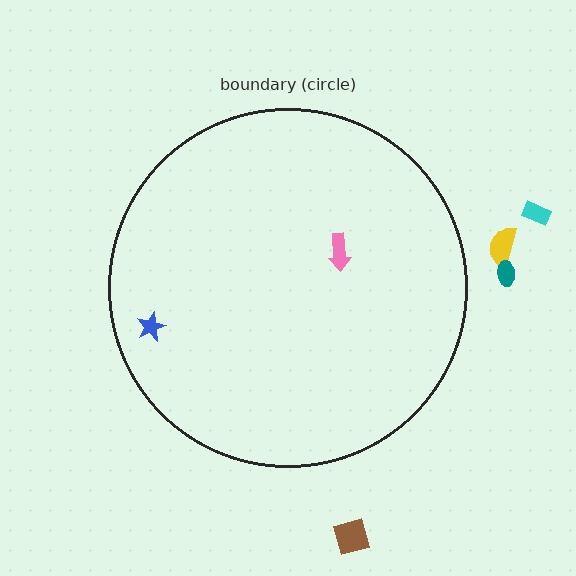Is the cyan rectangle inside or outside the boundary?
Outside.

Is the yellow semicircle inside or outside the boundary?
Outside.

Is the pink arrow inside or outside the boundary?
Inside.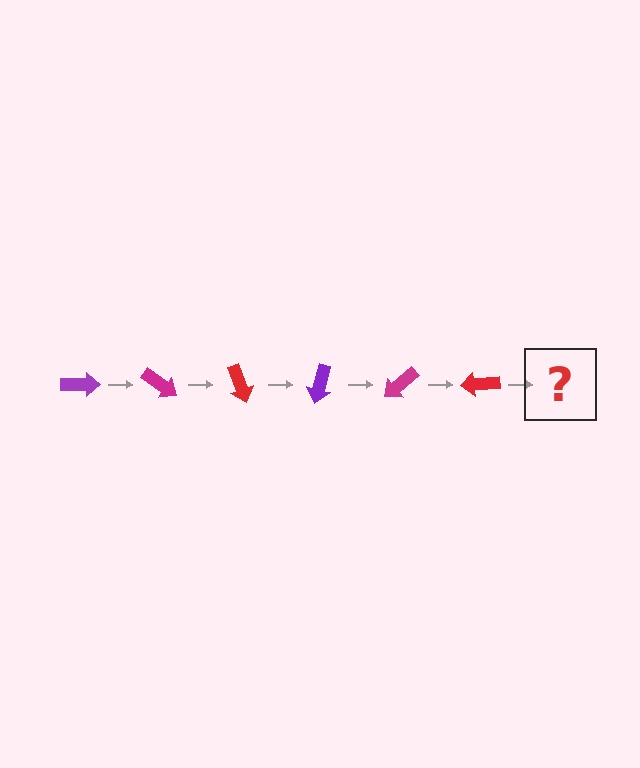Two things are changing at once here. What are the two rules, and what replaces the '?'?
The two rules are that it rotates 35 degrees each step and the color cycles through purple, magenta, and red. The '?' should be a purple arrow, rotated 210 degrees from the start.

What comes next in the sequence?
The next element should be a purple arrow, rotated 210 degrees from the start.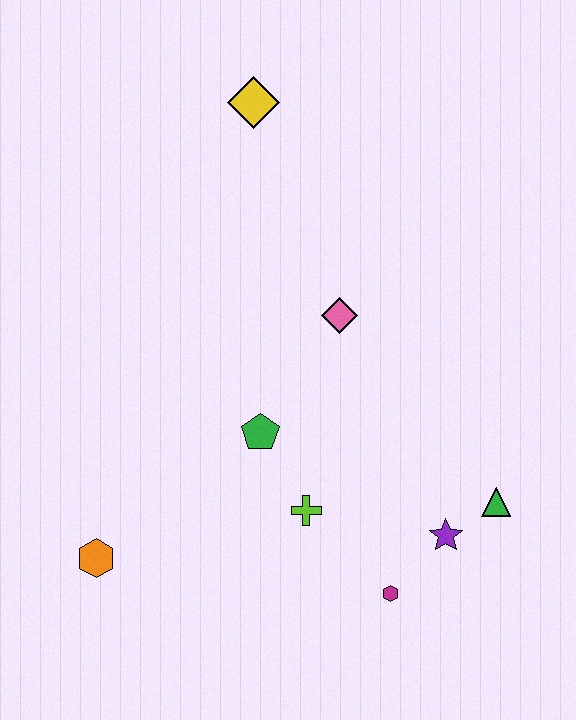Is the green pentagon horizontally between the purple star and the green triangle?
No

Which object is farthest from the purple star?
The yellow diamond is farthest from the purple star.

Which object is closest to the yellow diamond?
The pink diamond is closest to the yellow diamond.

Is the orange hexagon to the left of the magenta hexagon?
Yes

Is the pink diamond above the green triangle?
Yes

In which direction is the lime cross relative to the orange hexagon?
The lime cross is to the right of the orange hexagon.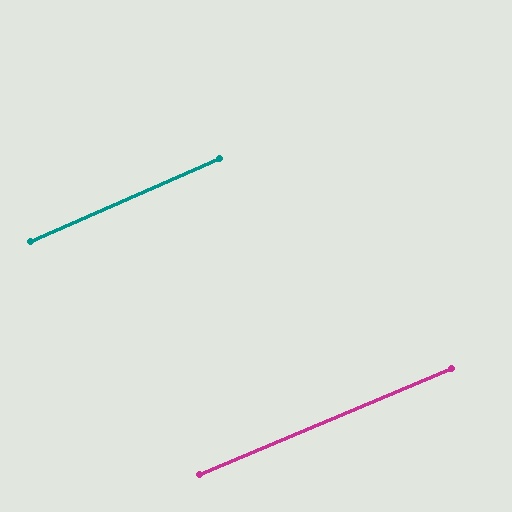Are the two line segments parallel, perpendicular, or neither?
Parallel — their directions differ by only 1.0°.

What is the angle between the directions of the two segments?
Approximately 1 degree.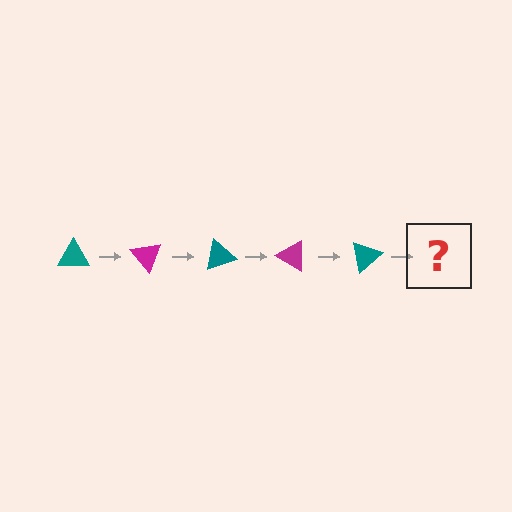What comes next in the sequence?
The next element should be a magenta triangle, rotated 250 degrees from the start.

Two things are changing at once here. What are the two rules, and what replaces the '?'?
The two rules are that it rotates 50 degrees each step and the color cycles through teal and magenta. The '?' should be a magenta triangle, rotated 250 degrees from the start.